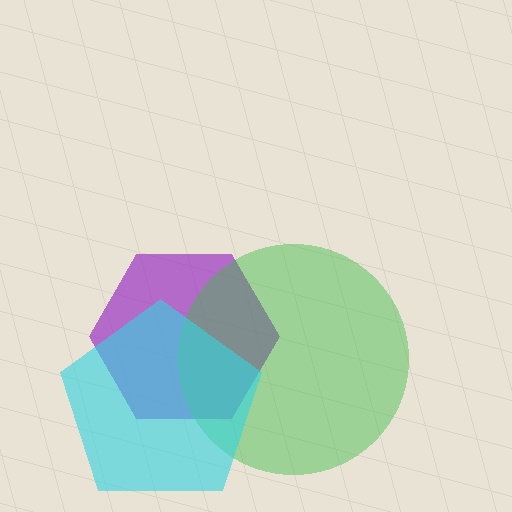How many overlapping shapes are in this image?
There are 3 overlapping shapes in the image.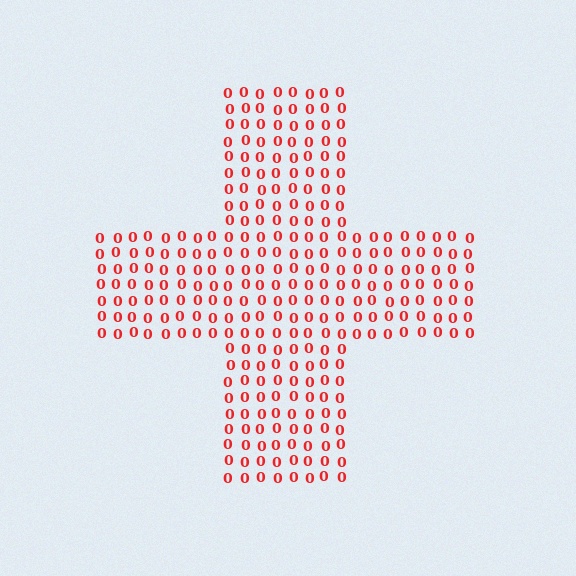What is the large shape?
The large shape is a cross.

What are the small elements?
The small elements are digit 0's.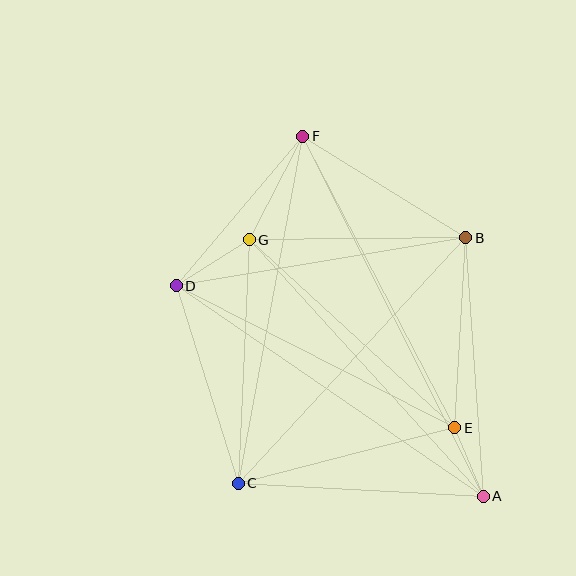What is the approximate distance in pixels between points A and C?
The distance between A and C is approximately 245 pixels.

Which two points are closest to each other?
Points A and E are closest to each other.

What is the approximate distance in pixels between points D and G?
The distance between D and G is approximately 86 pixels.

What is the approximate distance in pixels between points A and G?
The distance between A and G is approximately 347 pixels.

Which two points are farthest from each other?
Points A and F are farthest from each other.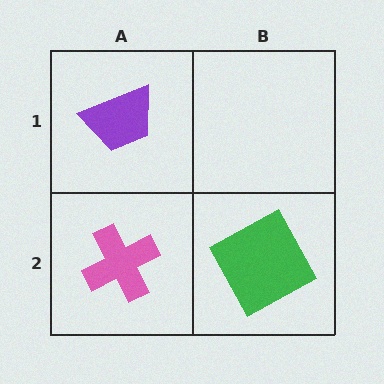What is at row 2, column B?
A green square.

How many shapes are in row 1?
1 shape.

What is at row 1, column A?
A purple trapezoid.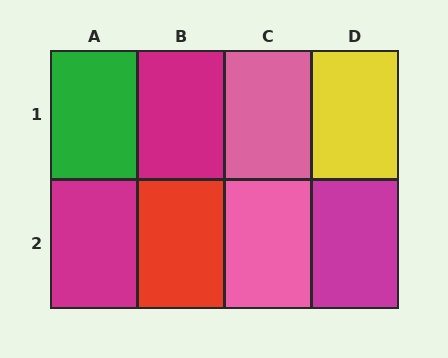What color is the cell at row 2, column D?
Magenta.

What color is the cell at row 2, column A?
Magenta.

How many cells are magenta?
3 cells are magenta.